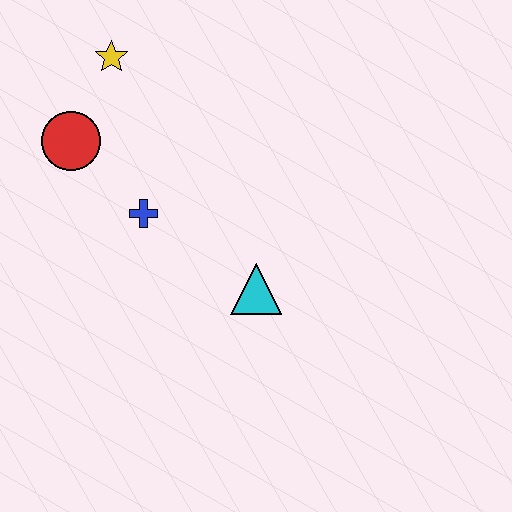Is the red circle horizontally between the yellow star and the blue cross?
No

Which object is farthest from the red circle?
The cyan triangle is farthest from the red circle.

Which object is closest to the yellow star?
The red circle is closest to the yellow star.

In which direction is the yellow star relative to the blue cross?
The yellow star is above the blue cross.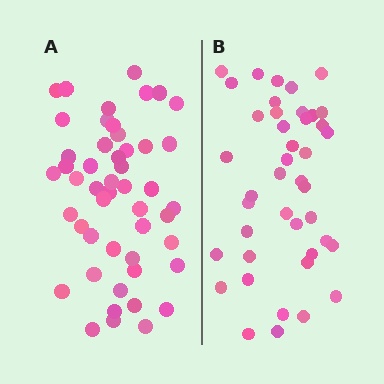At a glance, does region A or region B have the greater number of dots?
Region A (the left region) has more dots.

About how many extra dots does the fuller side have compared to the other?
Region A has roughly 8 or so more dots than region B.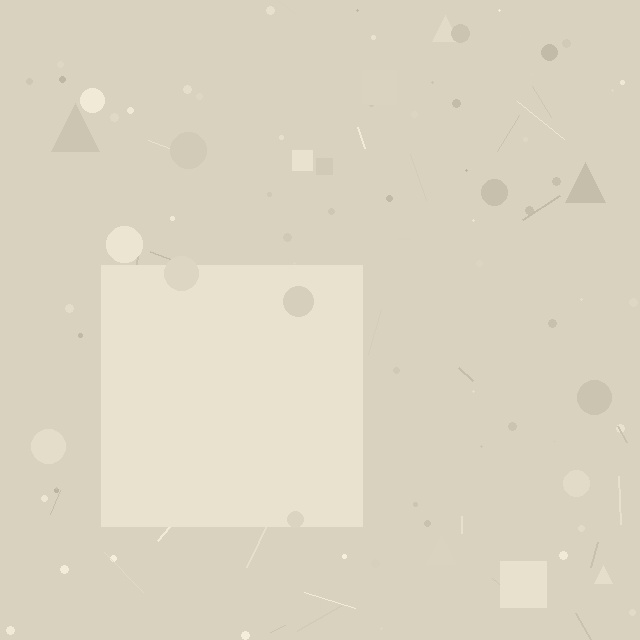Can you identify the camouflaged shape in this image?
The camouflaged shape is a square.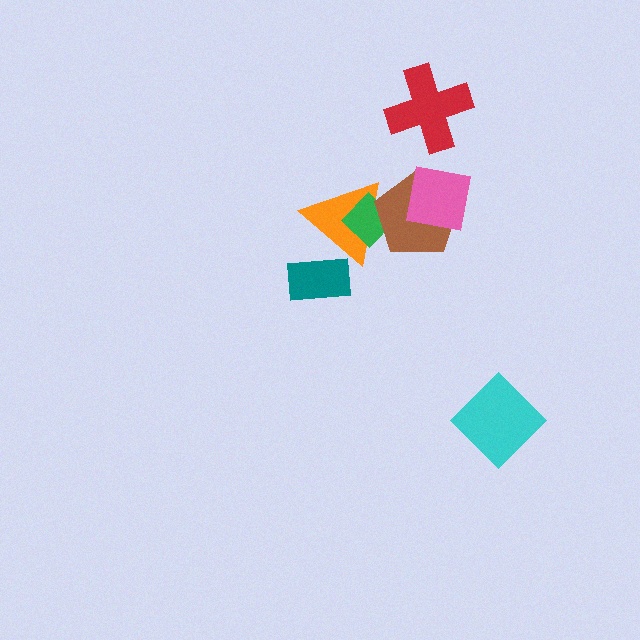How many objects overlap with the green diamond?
2 objects overlap with the green diamond.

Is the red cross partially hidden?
No, no other shape covers it.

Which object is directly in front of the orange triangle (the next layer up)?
The green diamond is directly in front of the orange triangle.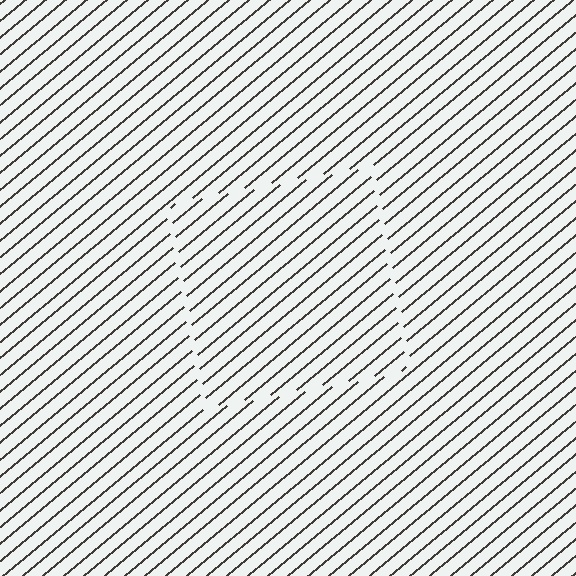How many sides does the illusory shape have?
4 sides — the line-ends trace a square.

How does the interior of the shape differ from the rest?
The interior of the shape contains the same grating, shifted by half a period — the contour is defined by the phase discontinuity where line-ends from the inner and outer gratings abut.